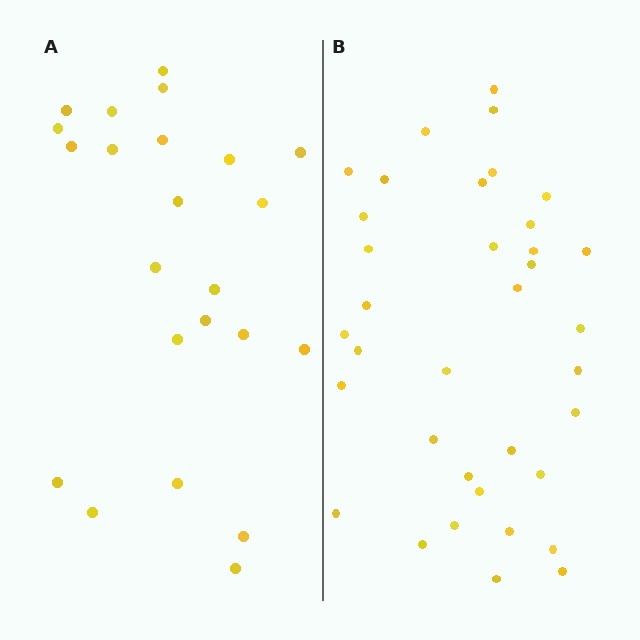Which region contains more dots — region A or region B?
Region B (the right region) has more dots.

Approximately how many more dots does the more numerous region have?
Region B has approximately 15 more dots than region A.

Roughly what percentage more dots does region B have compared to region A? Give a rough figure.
About 55% more.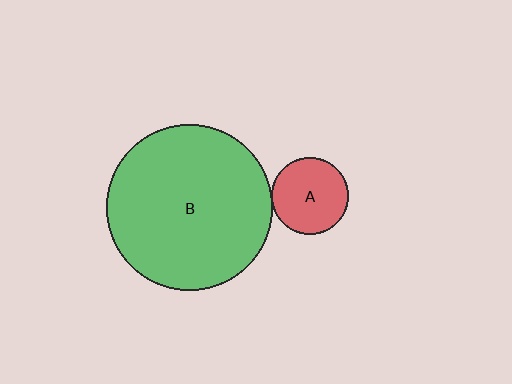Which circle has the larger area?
Circle B (green).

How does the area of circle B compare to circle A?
Approximately 4.6 times.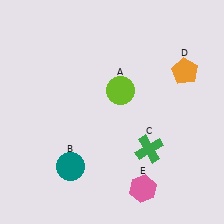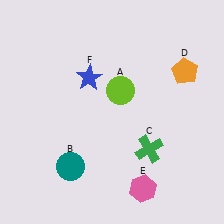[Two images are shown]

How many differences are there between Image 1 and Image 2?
There is 1 difference between the two images.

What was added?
A blue star (F) was added in Image 2.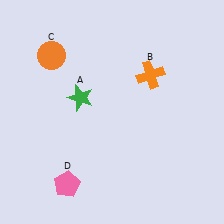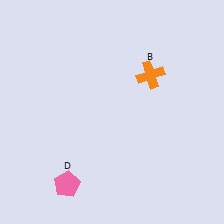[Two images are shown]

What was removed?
The orange circle (C), the green star (A) were removed in Image 2.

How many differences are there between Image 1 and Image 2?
There are 2 differences between the two images.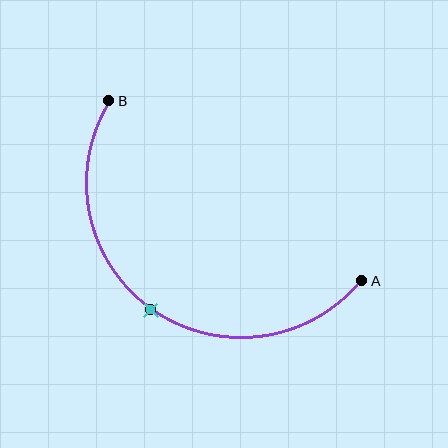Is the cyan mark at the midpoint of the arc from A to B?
Yes. The cyan mark lies on the arc at equal arc-length from both A and B — it is the arc midpoint.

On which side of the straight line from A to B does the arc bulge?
The arc bulges below and to the left of the straight line connecting A and B.